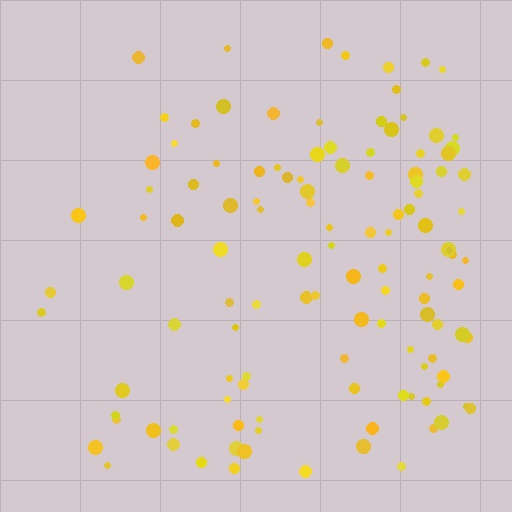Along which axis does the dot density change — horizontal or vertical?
Horizontal.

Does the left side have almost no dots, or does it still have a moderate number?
Still a moderate number, just noticeably fewer than the right.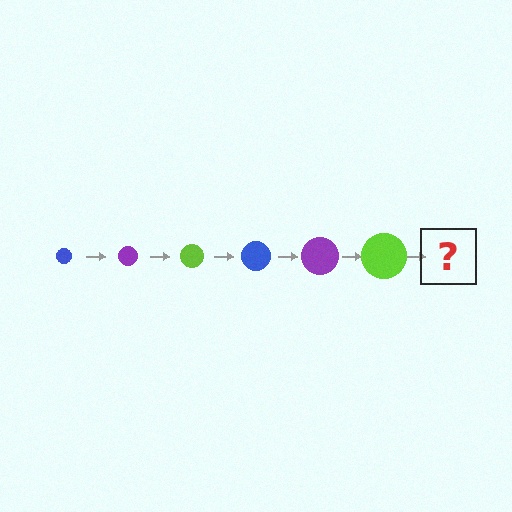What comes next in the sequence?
The next element should be a blue circle, larger than the previous one.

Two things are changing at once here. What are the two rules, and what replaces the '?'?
The two rules are that the circle grows larger each step and the color cycles through blue, purple, and lime. The '?' should be a blue circle, larger than the previous one.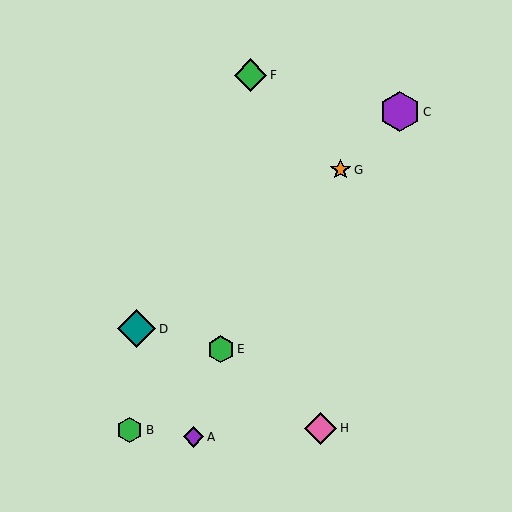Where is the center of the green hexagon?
The center of the green hexagon is at (221, 349).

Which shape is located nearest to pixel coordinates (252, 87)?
The green diamond (labeled F) at (251, 75) is nearest to that location.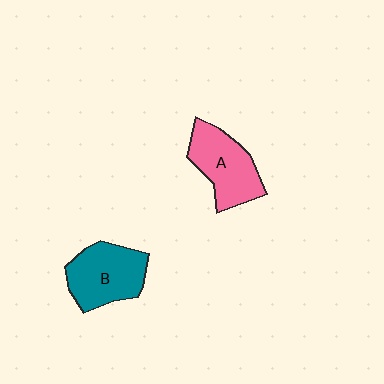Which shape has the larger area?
Shape B (teal).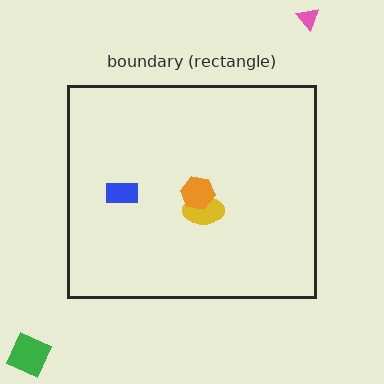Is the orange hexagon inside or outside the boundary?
Inside.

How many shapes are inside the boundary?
3 inside, 2 outside.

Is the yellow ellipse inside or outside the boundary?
Inside.